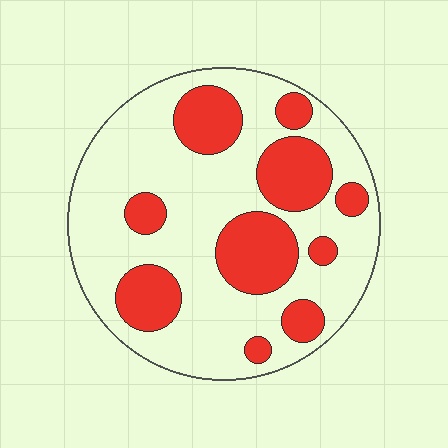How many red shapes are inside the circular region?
10.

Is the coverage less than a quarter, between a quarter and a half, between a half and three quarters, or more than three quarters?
Between a quarter and a half.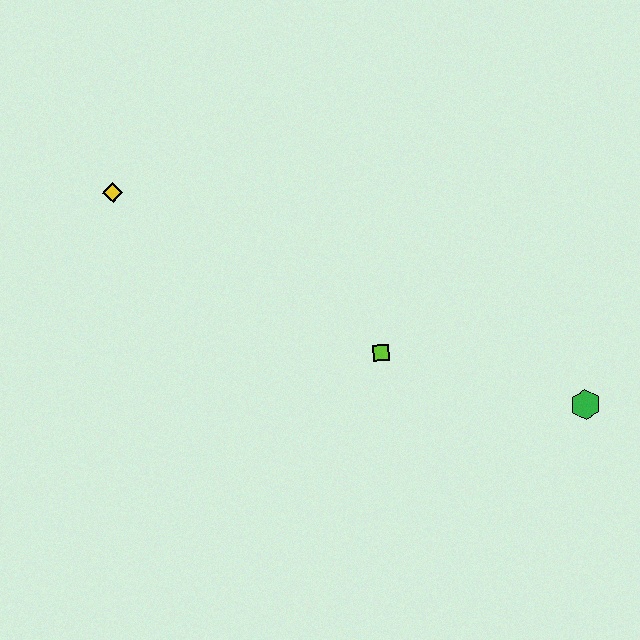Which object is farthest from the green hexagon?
The yellow diamond is farthest from the green hexagon.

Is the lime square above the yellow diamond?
No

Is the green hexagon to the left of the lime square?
No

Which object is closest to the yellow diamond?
The lime square is closest to the yellow diamond.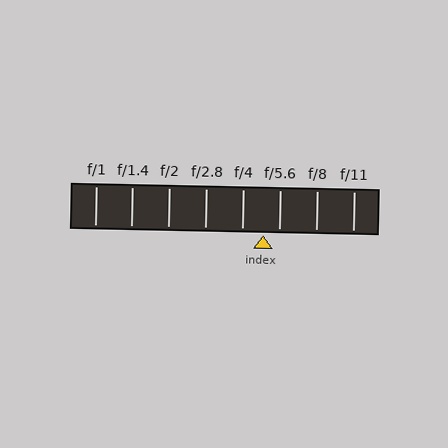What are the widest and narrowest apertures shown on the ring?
The widest aperture shown is f/1 and the narrowest is f/11.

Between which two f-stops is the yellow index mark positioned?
The index mark is between f/4 and f/5.6.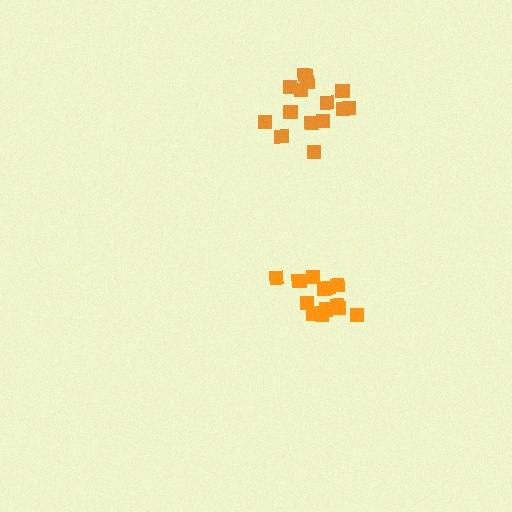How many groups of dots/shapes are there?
There are 2 groups.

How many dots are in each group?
Group 1: 15 dots, Group 2: 14 dots (29 total).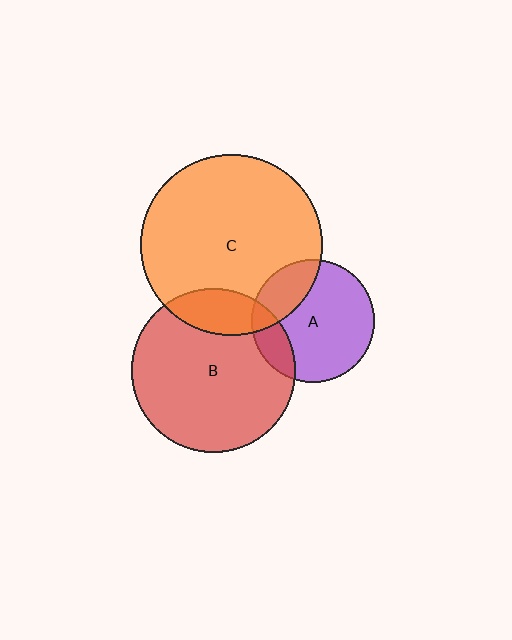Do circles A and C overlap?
Yes.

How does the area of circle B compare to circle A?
Approximately 1.8 times.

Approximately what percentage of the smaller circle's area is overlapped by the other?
Approximately 25%.